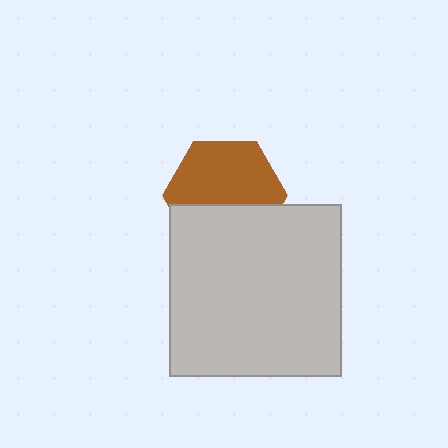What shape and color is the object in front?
The object in front is a light gray square.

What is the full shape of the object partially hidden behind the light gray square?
The partially hidden object is a brown hexagon.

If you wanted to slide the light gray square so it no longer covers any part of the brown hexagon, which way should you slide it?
Slide it down — that is the most direct way to separate the two shapes.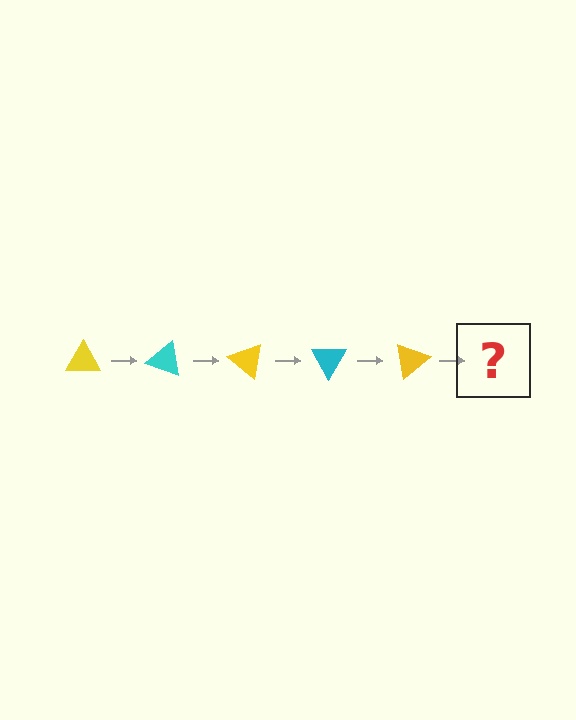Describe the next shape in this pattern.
It should be a cyan triangle, rotated 100 degrees from the start.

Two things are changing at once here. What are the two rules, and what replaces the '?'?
The two rules are that it rotates 20 degrees each step and the color cycles through yellow and cyan. The '?' should be a cyan triangle, rotated 100 degrees from the start.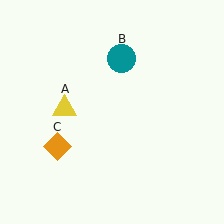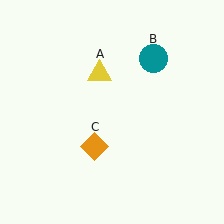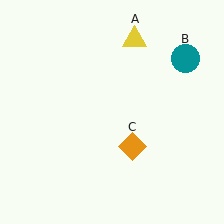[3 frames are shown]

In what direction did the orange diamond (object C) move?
The orange diamond (object C) moved right.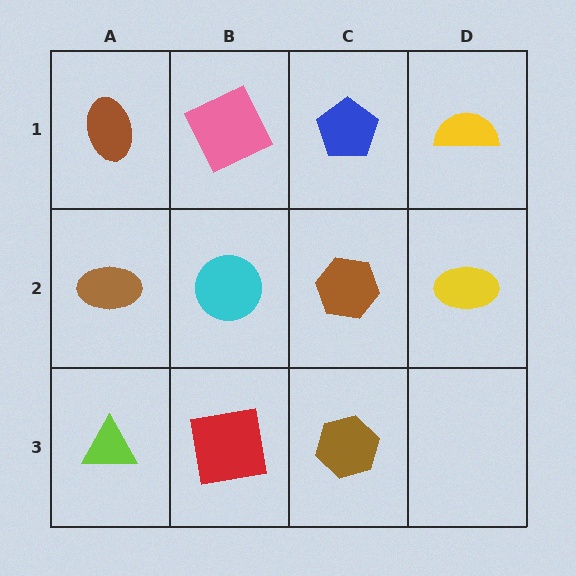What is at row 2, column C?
A brown hexagon.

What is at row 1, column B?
A pink square.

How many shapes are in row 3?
3 shapes.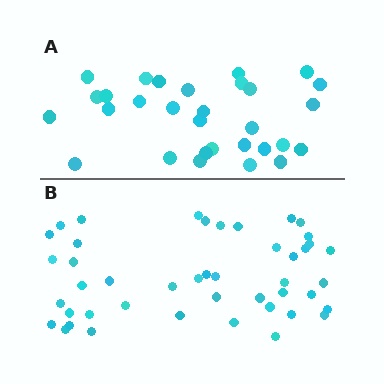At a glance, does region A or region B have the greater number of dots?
Region B (the bottom region) has more dots.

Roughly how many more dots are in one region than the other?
Region B has approximately 15 more dots than region A.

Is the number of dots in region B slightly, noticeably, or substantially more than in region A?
Region B has substantially more. The ratio is roughly 1.5 to 1.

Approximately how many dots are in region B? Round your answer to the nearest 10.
About 40 dots. (The exact count is 45, which rounds to 40.)